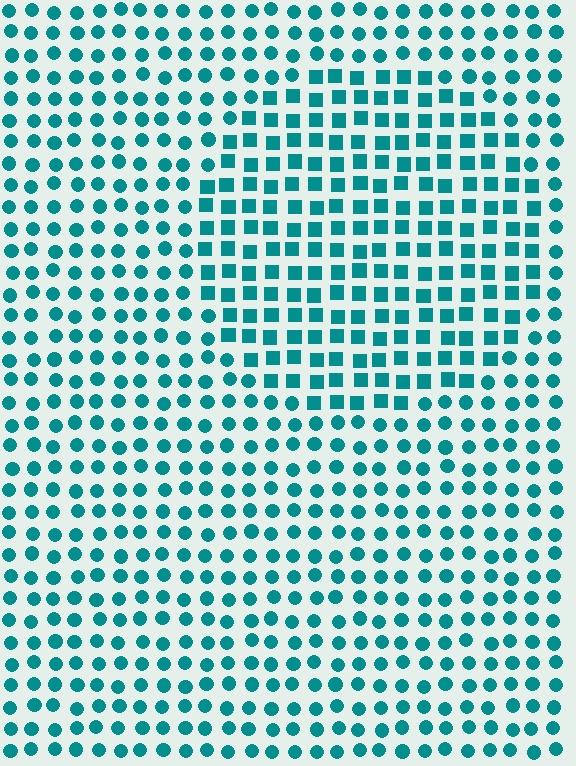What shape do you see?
I see a circle.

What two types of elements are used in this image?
The image uses squares inside the circle region and circles outside it.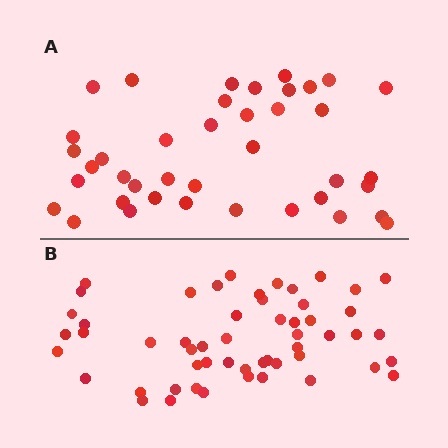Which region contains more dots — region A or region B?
Region B (the bottom region) has more dots.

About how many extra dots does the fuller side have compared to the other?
Region B has approximately 15 more dots than region A.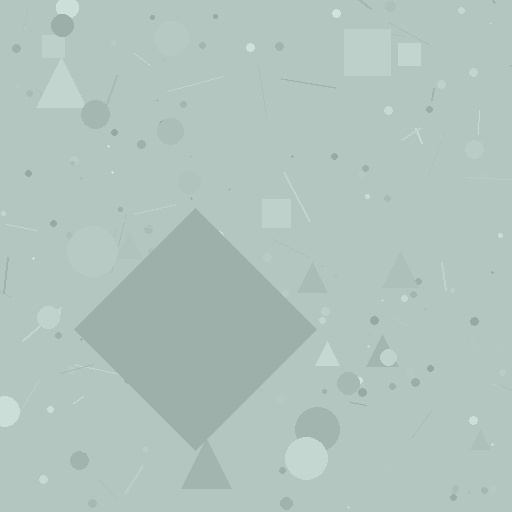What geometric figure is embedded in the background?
A diamond is embedded in the background.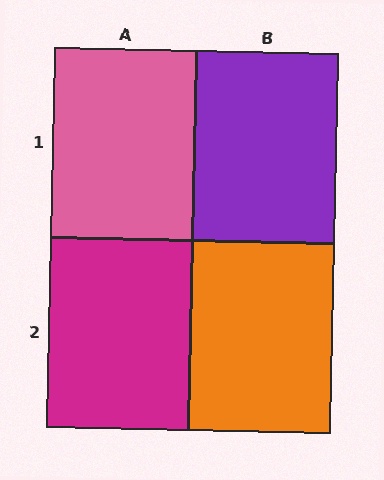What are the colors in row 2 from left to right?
Magenta, orange.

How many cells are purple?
1 cell is purple.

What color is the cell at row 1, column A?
Pink.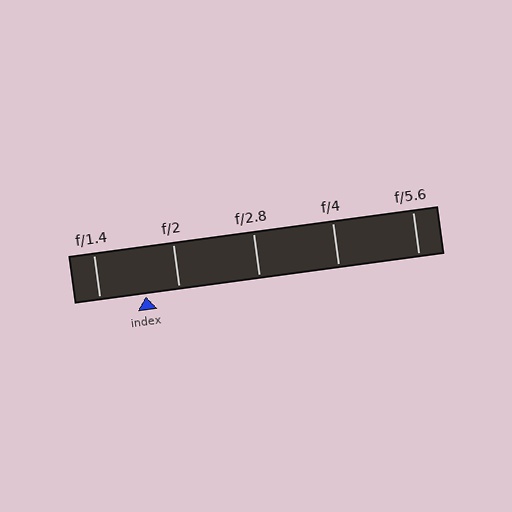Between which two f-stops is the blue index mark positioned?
The index mark is between f/1.4 and f/2.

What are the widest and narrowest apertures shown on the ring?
The widest aperture shown is f/1.4 and the narrowest is f/5.6.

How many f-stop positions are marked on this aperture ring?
There are 5 f-stop positions marked.